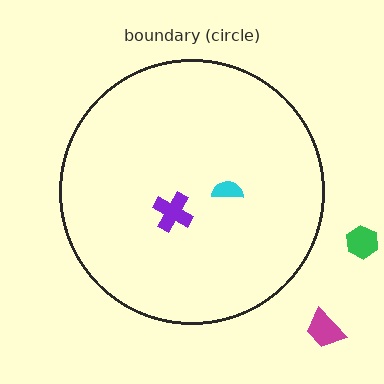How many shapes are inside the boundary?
2 inside, 2 outside.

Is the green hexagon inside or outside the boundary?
Outside.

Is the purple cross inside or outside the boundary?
Inside.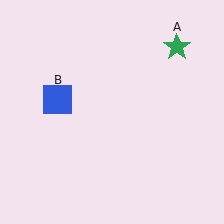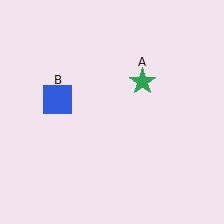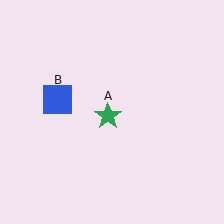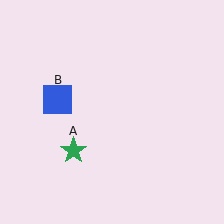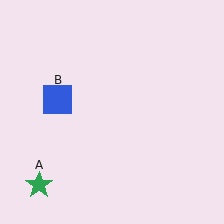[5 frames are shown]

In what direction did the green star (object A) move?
The green star (object A) moved down and to the left.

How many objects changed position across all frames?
1 object changed position: green star (object A).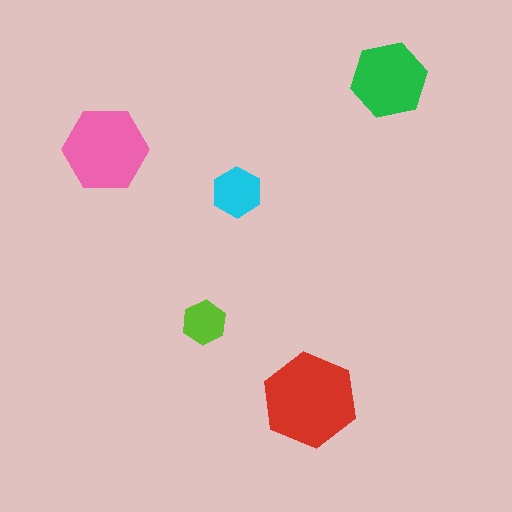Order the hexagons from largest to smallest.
the red one, the pink one, the green one, the cyan one, the lime one.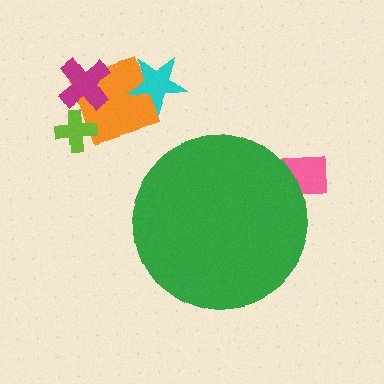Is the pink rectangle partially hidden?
Yes, the pink rectangle is partially hidden behind the green circle.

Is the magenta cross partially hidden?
No, the magenta cross is fully visible.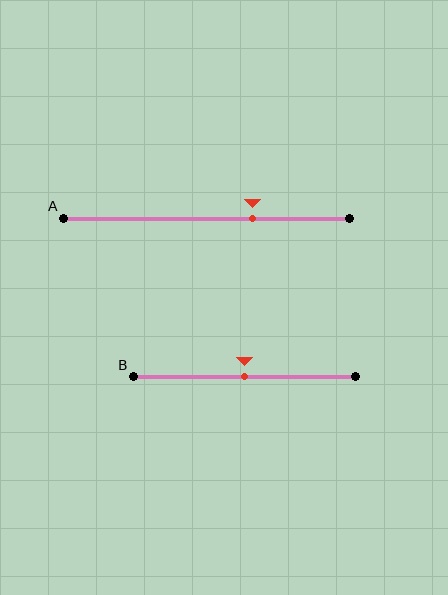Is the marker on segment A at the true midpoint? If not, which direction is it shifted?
No, the marker on segment A is shifted to the right by about 16% of the segment length.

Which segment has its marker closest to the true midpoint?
Segment B has its marker closest to the true midpoint.